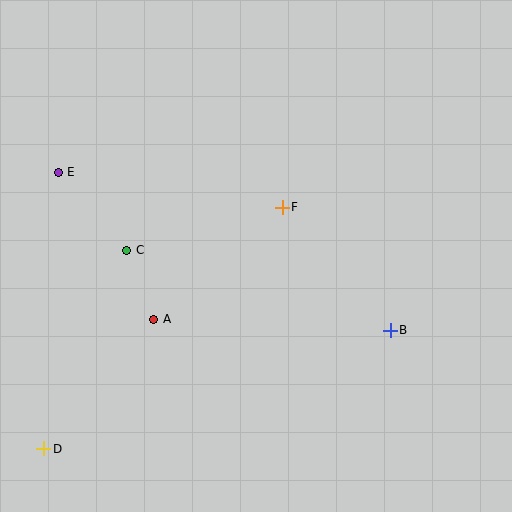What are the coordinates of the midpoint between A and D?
The midpoint between A and D is at (99, 384).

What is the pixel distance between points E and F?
The distance between E and F is 226 pixels.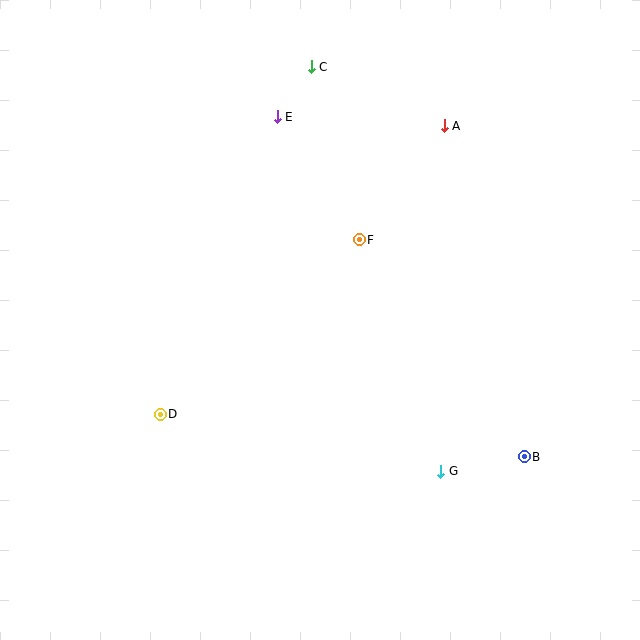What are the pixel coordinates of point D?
Point D is at (160, 414).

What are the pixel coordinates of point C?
Point C is at (311, 67).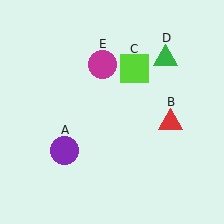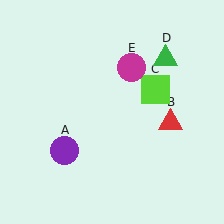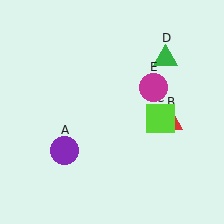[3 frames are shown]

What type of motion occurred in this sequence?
The lime square (object C), magenta circle (object E) rotated clockwise around the center of the scene.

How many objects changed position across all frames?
2 objects changed position: lime square (object C), magenta circle (object E).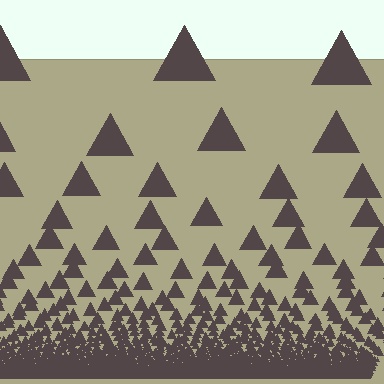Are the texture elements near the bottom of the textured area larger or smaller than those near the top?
Smaller. The gradient is inverted — elements near the bottom are smaller and denser.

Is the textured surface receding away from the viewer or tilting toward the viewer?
The surface appears to tilt toward the viewer. Texture elements get larger and sparser toward the top.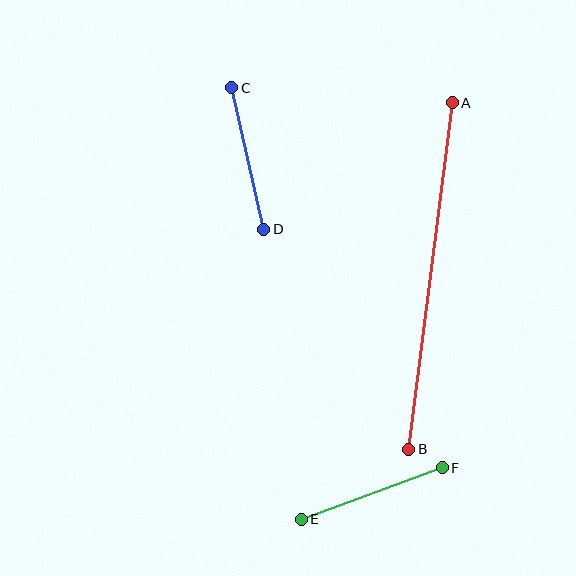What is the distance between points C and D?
The distance is approximately 145 pixels.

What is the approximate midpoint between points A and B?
The midpoint is at approximately (431, 276) pixels.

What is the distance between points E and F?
The distance is approximately 150 pixels.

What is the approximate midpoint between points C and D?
The midpoint is at approximately (248, 159) pixels.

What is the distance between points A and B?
The distance is approximately 349 pixels.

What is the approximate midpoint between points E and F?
The midpoint is at approximately (372, 494) pixels.